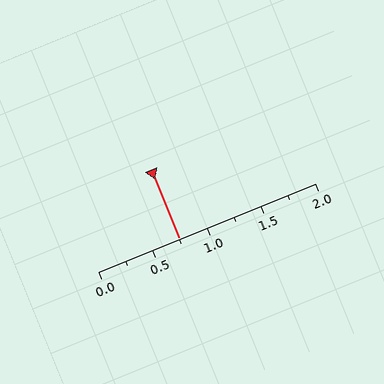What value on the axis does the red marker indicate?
The marker indicates approximately 0.75.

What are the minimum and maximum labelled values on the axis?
The axis runs from 0.0 to 2.0.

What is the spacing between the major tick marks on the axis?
The major ticks are spaced 0.5 apart.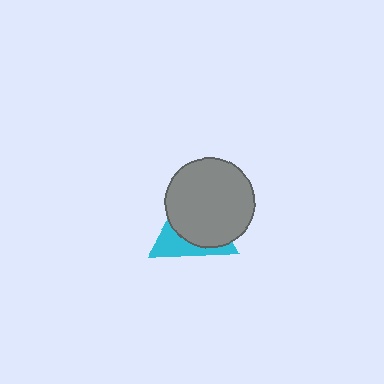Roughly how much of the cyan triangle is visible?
A small part of it is visible (roughly 34%).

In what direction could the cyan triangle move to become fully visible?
The cyan triangle could move toward the lower-left. That would shift it out from behind the gray circle entirely.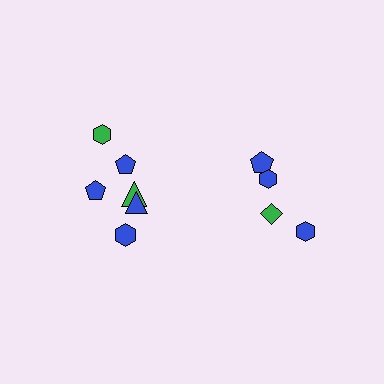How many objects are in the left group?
There are 6 objects.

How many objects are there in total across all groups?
There are 10 objects.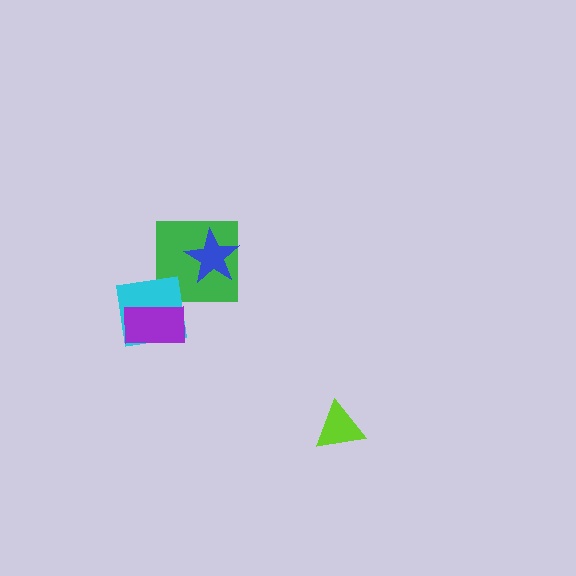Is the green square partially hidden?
Yes, it is partially covered by another shape.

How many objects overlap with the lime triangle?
0 objects overlap with the lime triangle.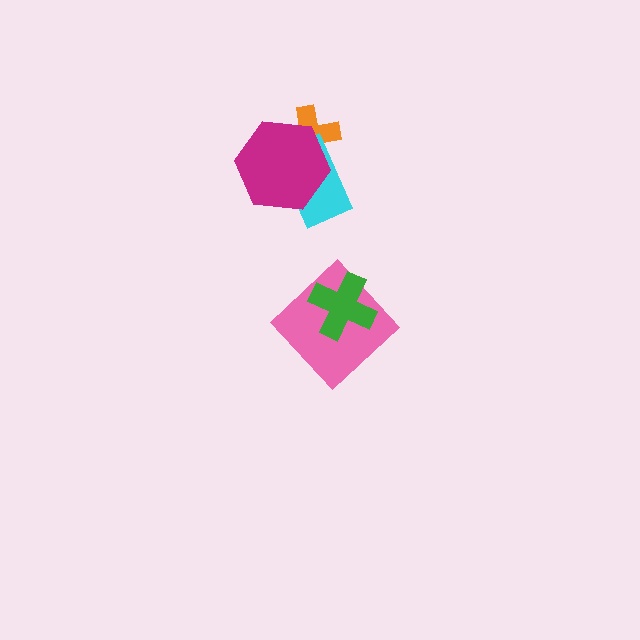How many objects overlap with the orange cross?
2 objects overlap with the orange cross.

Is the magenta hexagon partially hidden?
No, no other shape covers it.